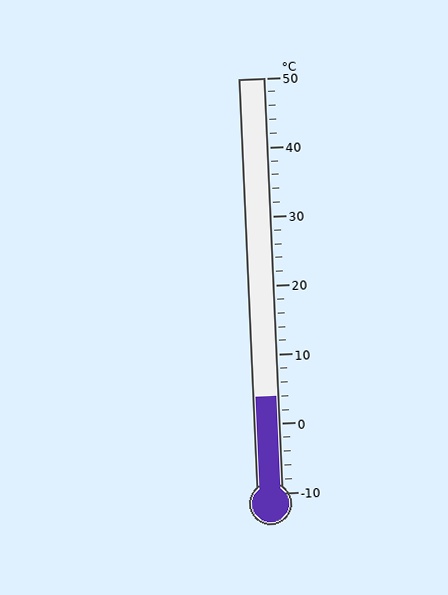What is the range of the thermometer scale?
The thermometer scale ranges from -10°C to 50°C.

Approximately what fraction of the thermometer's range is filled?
The thermometer is filled to approximately 25% of its range.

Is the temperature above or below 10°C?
The temperature is below 10°C.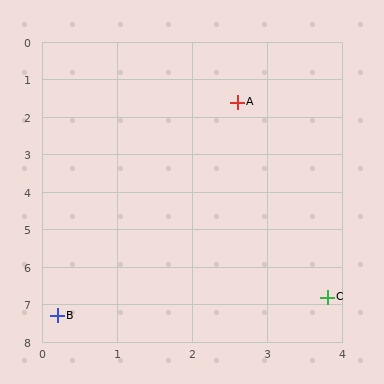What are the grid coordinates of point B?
Point B is at approximately (0.2, 7.3).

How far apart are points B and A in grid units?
Points B and A are about 6.2 grid units apart.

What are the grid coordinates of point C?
Point C is at approximately (3.8, 6.8).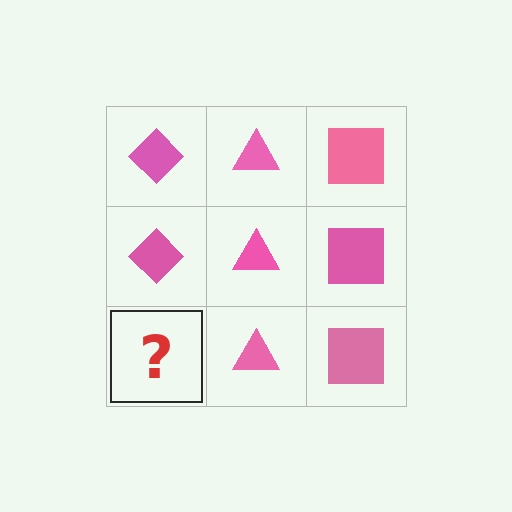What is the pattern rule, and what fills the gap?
The rule is that each column has a consistent shape. The gap should be filled with a pink diamond.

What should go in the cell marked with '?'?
The missing cell should contain a pink diamond.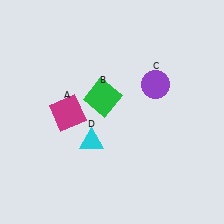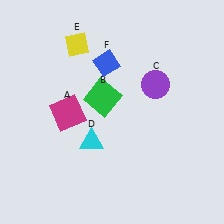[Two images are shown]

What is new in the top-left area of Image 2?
A yellow diamond (E) was added in the top-left area of Image 2.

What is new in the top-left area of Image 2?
A blue diamond (F) was added in the top-left area of Image 2.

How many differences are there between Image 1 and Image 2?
There are 2 differences between the two images.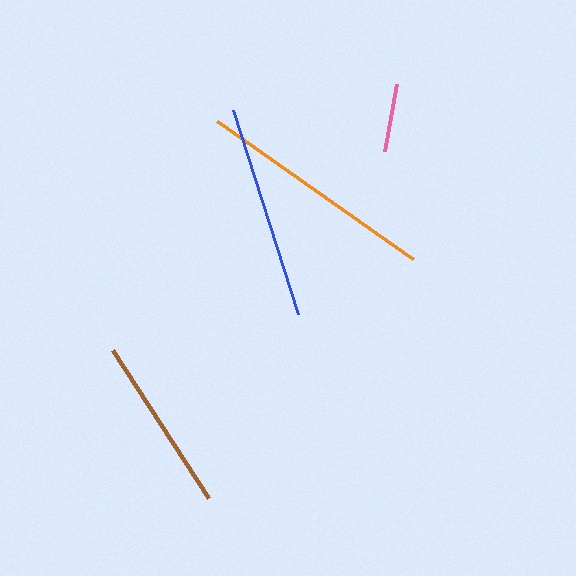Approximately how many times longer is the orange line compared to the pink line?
The orange line is approximately 3.5 times the length of the pink line.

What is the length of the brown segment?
The brown segment is approximately 177 pixels long.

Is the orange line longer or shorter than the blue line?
The orange line is longer than the blue line.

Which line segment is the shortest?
The pink line is the shortest at approximately 68 pixels.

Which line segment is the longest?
The orange line is the longest at approximately 240 pixels.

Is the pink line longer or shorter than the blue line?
The blue line is longer than the pink line.